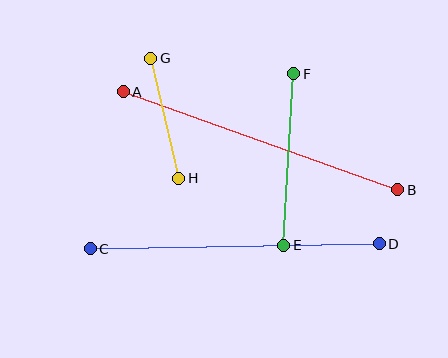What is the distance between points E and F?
The distance is approximately 172 pixels.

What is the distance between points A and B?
The distance is approximately 291 pixels.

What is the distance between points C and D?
The distance is approximately 289 pixels.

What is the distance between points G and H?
The distance is approximately 123 pixels.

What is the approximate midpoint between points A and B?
The midpoint is at approximately (260, 141) pixels.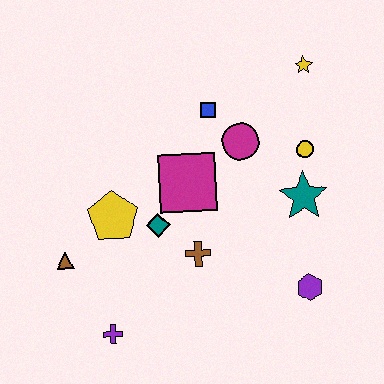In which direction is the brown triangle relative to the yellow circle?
The brown triangle is to the left of the yellow circle.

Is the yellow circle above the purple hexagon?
Yes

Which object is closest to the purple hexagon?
The teal star is closest to the purple hexagon.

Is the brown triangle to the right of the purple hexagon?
No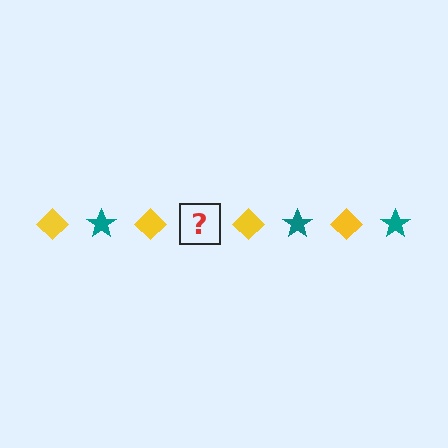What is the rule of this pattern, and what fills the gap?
The rule is that the pattern alternates between yellow diamond and teal star. The gap should be filled with a teal star.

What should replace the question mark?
The question mark should be replaced with a teal star.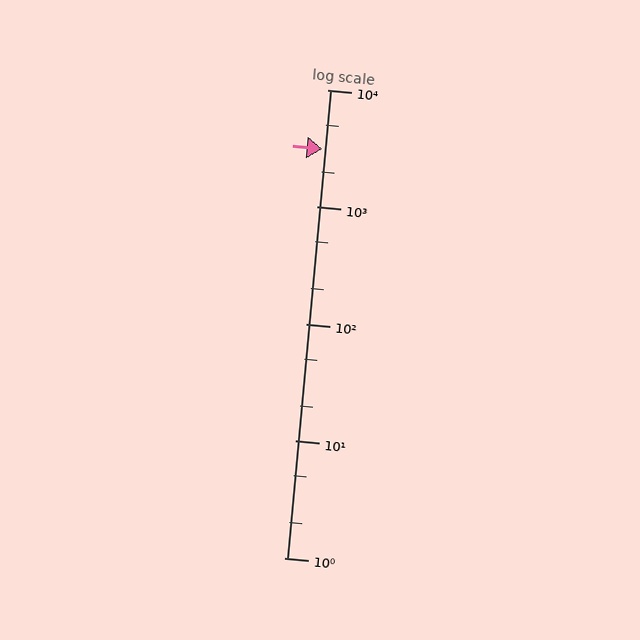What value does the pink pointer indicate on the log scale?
The pointer indicates approximately 3100.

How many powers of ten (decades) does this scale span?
The scale spans 4 decades, from 1 to 10000.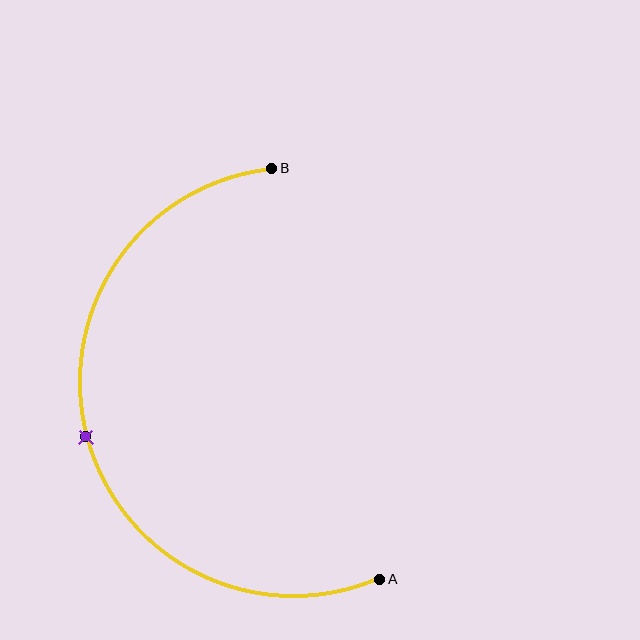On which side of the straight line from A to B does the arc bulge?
The arc bulges to the left of the straight line connecting A and B.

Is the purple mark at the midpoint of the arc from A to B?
Yes. The purple mark lies on the arc at equal arc-length from both A and B — it is the arc midpoint.